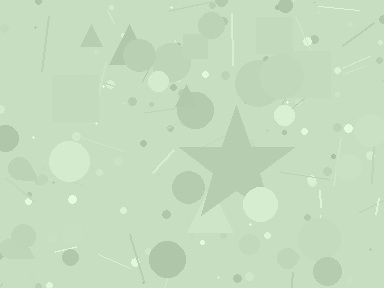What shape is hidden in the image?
A star is hidden in the image.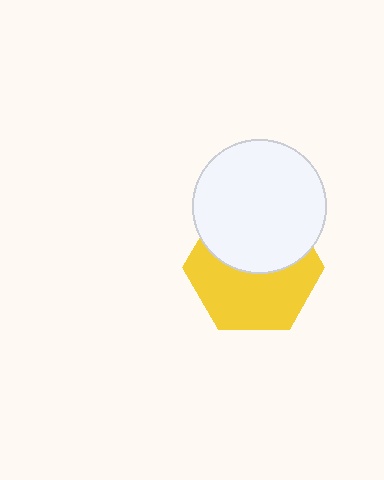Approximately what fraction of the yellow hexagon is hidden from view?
Roughly 45% of the yellow hexagon is hidden behind the white circle.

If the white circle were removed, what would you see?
You would see the complete yellow hexagon.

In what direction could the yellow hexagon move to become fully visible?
The yellow hexagon could move down. That would shift it out from behind the white circle entirely.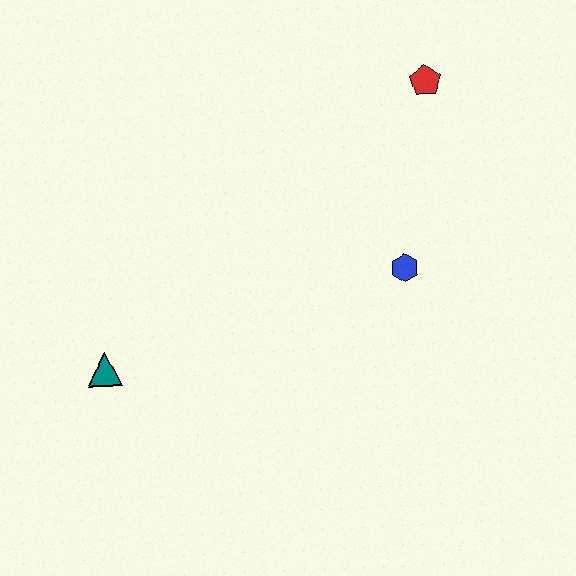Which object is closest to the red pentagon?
The blue hexagon is closest to the red pentagon.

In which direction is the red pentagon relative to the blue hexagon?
The red pentagon is above the blue hexagon.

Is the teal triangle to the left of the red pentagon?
Yes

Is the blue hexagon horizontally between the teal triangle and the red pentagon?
Yes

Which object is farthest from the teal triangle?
The red pentagon is farthest from the teal triangle.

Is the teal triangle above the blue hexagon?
No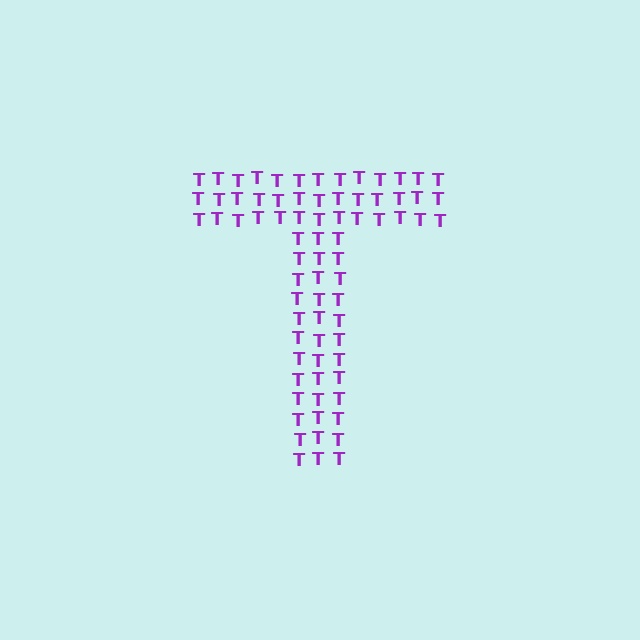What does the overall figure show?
The overall figure shows the letter T.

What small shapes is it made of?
It is made of small letter T's.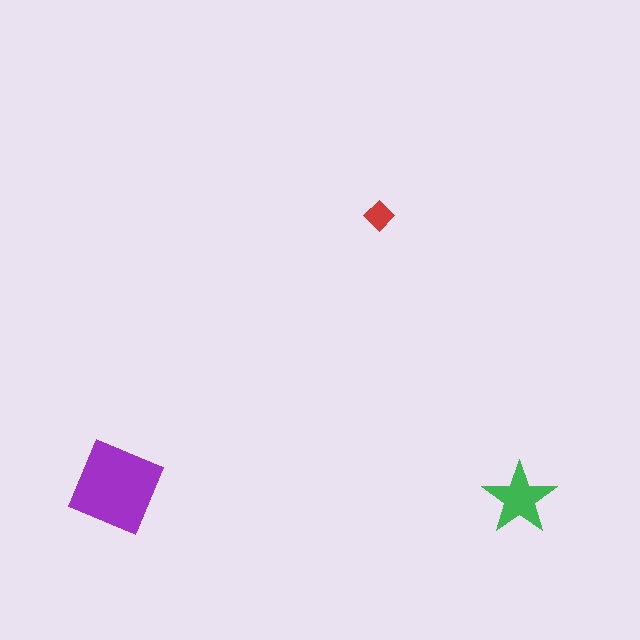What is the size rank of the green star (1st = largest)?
2nd.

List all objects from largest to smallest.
The purple square, the green star, the red diamond.